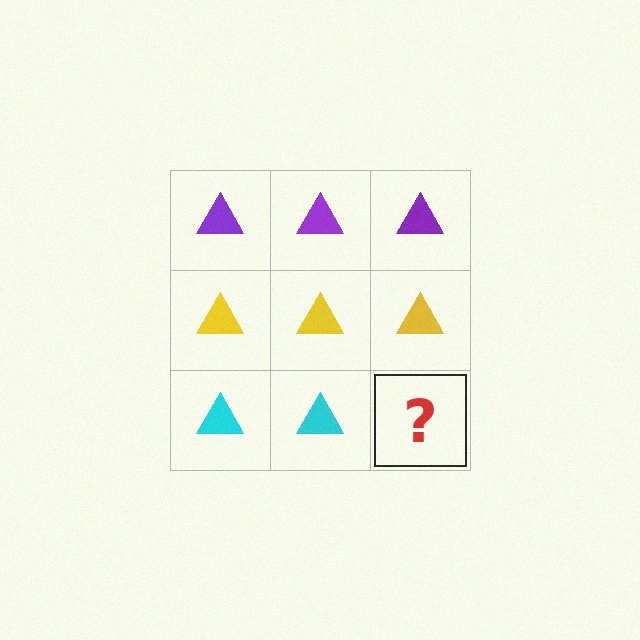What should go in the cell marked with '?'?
The missing cell should contain a cyan triangle.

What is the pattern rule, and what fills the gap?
The rule is that each row has a consistent color. The gap should be filled with a cyan triangle.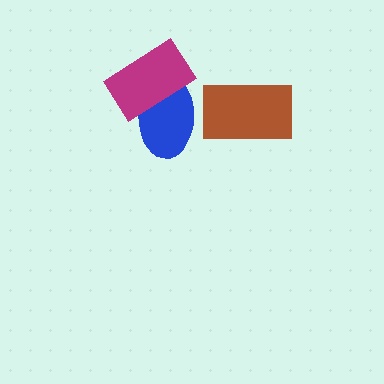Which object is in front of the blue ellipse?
The magenta rectangle is in front of the blue ellipse.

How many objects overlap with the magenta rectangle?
1 object overlaps with the magenta rectangle.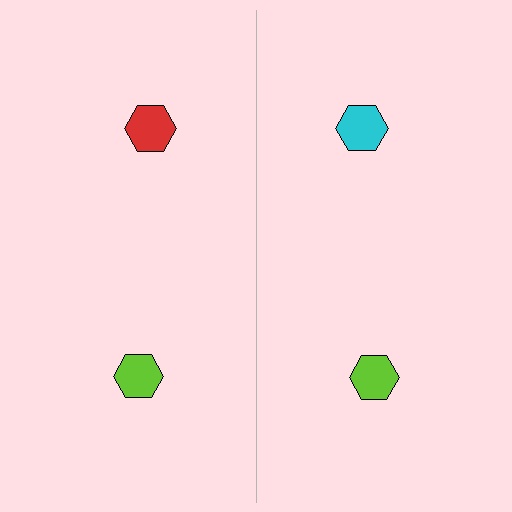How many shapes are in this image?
There are 4 shapes in this image.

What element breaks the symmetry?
The cyan hexagon on the right side breaks the symmetry — its mirror counterpart is red.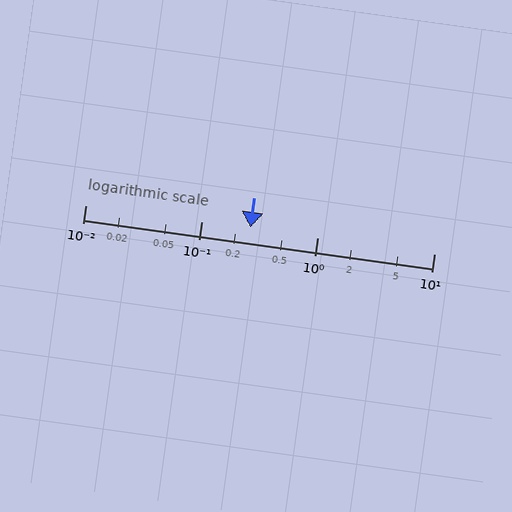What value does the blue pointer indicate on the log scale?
The pointer indicates approximately 0.26.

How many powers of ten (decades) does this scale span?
The scale spans 3 decades, from 0.01 to 10.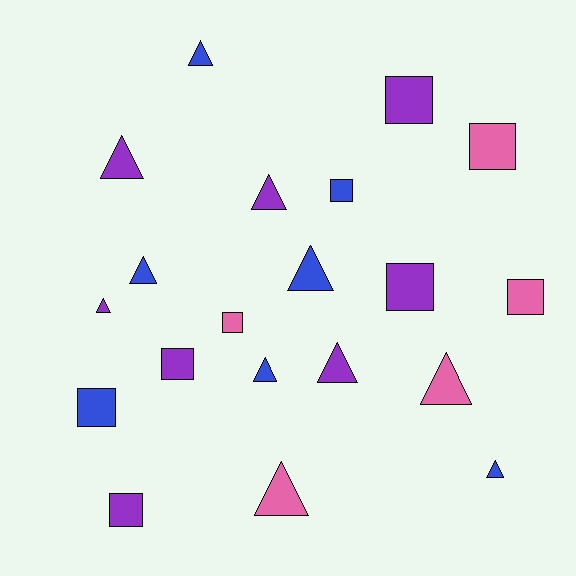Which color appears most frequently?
Purple, with 8 objects.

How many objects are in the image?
There are 20 objects.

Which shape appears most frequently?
Triangle, with 11 objects.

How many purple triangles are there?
There are 4 purple triangles.